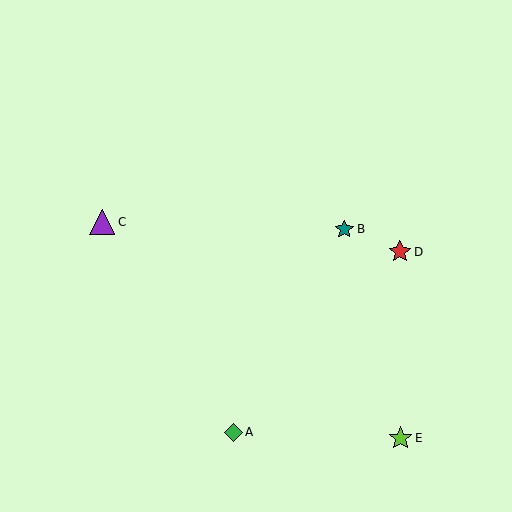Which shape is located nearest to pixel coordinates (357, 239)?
The teal star (labeled B) at (344, 229) is nearest to that location.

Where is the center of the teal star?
The center of the teal star is at (344, 229).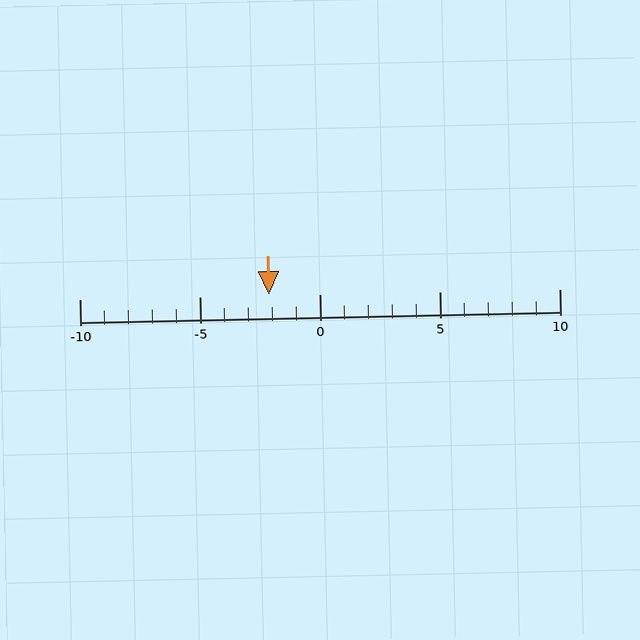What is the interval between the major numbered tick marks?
The major tick marks are spaced 5 units apart.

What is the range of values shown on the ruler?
The ruler shows values from -10 to 10.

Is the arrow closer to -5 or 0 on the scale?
The arrow is closer to 0.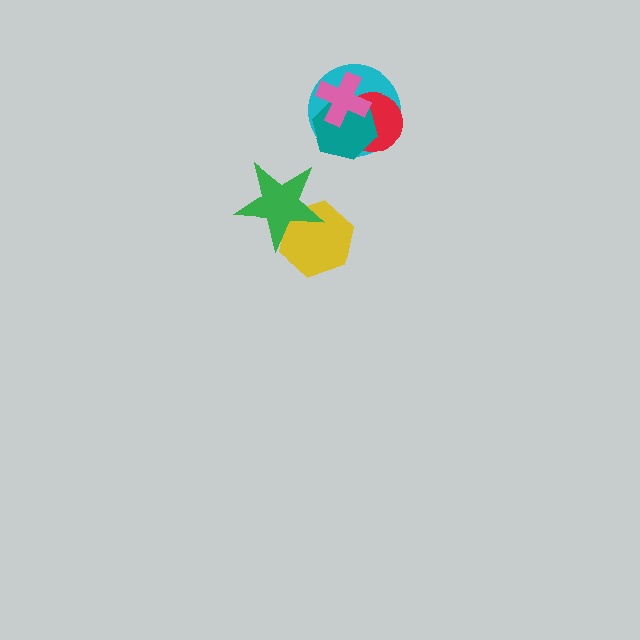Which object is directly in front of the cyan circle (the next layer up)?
The red circle is directly in front of the cyan circle.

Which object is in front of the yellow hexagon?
The green star is in front of the yellow hexagon.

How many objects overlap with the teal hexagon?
3 objects overlap with the teal hexagon.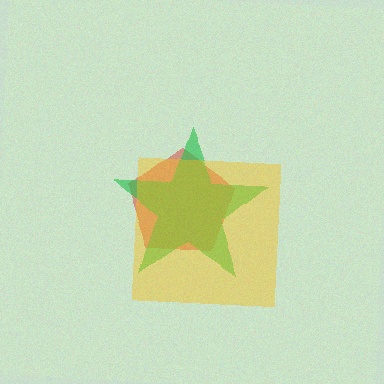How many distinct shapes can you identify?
There are 3 distinct shapes: a red pentagon, a green star, a yellow square.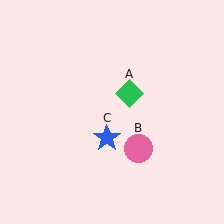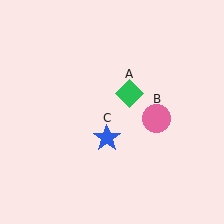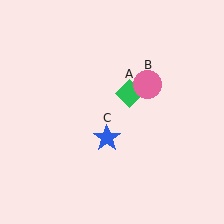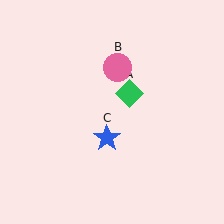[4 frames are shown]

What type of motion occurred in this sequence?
The pink circle (object B) rotated counterclockwise around the center of the scene.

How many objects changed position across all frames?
1 object changed position: pink circle (object B).